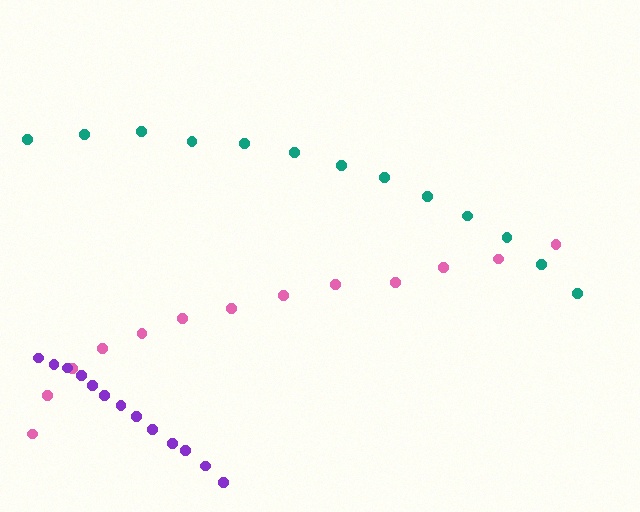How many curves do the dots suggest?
There are 3 distinct paths.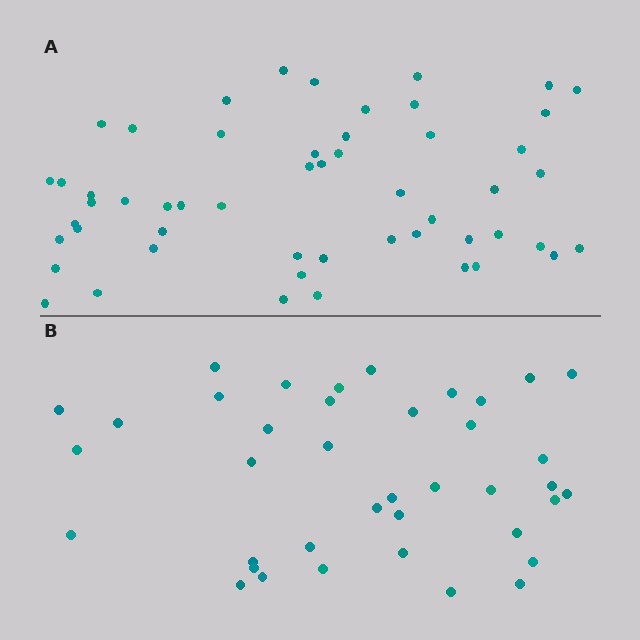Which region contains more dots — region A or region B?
Region A (the top region) has more dots.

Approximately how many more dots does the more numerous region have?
Region A has approximately 15 more dots than region B.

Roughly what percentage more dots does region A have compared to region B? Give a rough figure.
About 35% more.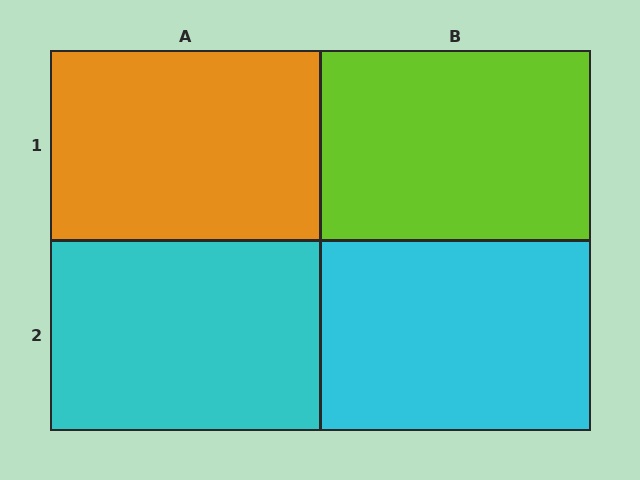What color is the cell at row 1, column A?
Orange.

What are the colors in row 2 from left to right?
Cyan, cyan.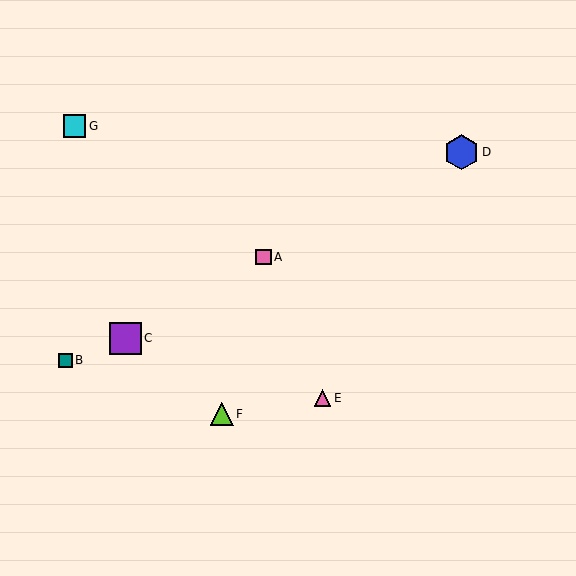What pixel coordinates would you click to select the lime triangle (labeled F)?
Click at (222, 414) to select the lime triangle F.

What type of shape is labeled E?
Shape E is a pink triangle.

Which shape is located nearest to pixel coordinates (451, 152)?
The blue hexagon (labeled D) at (462, 152) is nearest to that location.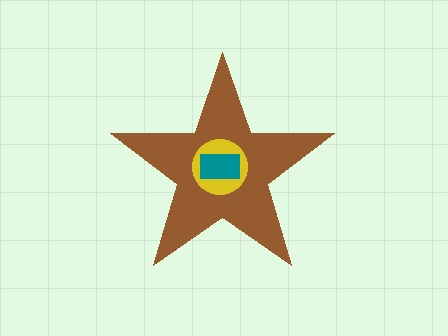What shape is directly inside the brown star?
The yellow circle.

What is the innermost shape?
The teal rectangle.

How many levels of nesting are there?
3.